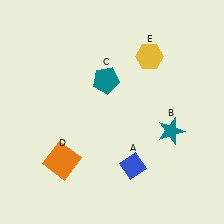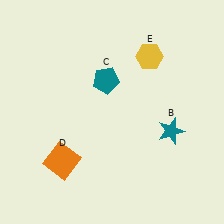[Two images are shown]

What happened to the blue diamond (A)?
The blue diamond (A) was removed in Image 2. It was in the bottom-right area of Image 1.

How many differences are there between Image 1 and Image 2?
There is 1 difference between the two images.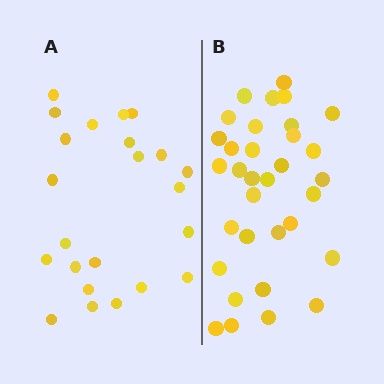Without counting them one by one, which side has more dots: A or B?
Region B (the right region) has more dots.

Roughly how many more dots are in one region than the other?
Region B has roughly 10 or so more dots than region A.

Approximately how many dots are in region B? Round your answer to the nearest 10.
About 30 dots. (The exact count is 33, which rounds to 30.)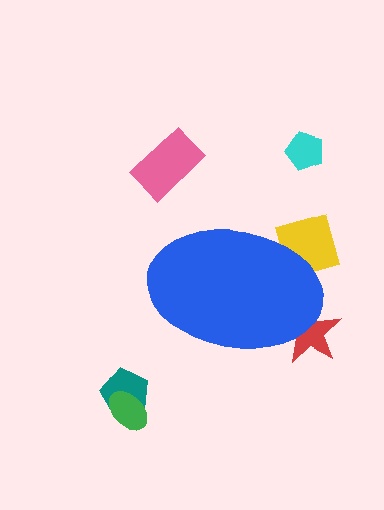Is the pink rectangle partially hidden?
No, the pink rectangle is fully visible.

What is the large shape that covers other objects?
A blue ellipse.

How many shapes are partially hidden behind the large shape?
2 shapes are partially hidden.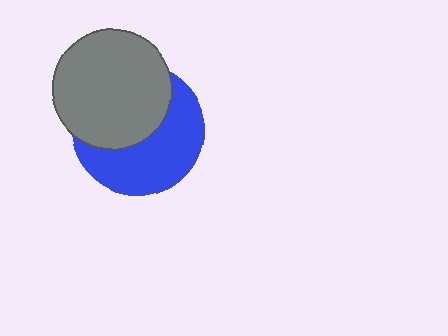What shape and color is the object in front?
The object in front is a gray circle.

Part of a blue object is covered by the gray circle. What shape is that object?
It is a circle.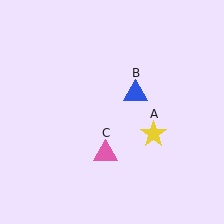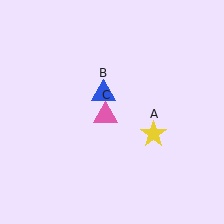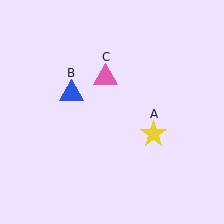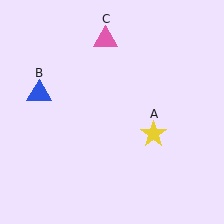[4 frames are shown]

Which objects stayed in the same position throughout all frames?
Yellow star (object A) remained stationary.